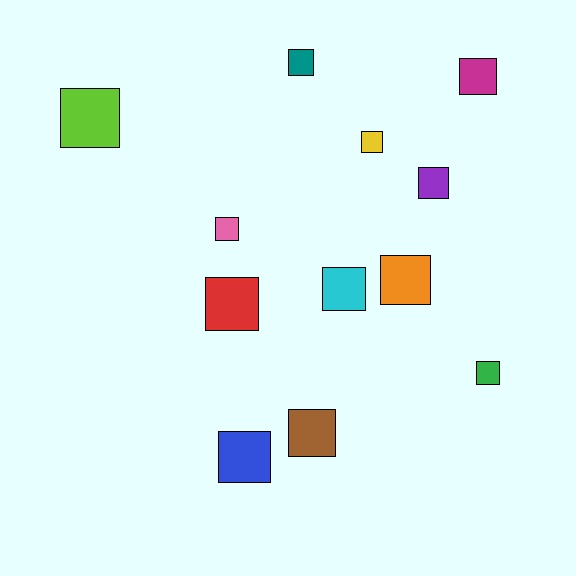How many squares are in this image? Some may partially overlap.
There are 12 squares.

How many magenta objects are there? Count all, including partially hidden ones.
There is 1 magenta object.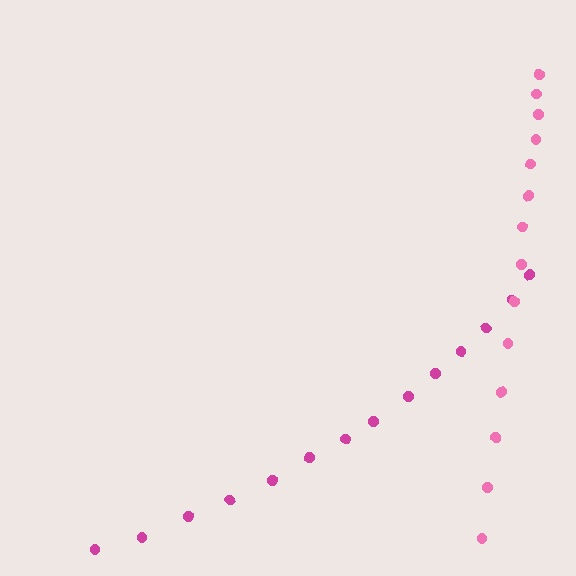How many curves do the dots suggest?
There are 2 distinct paths.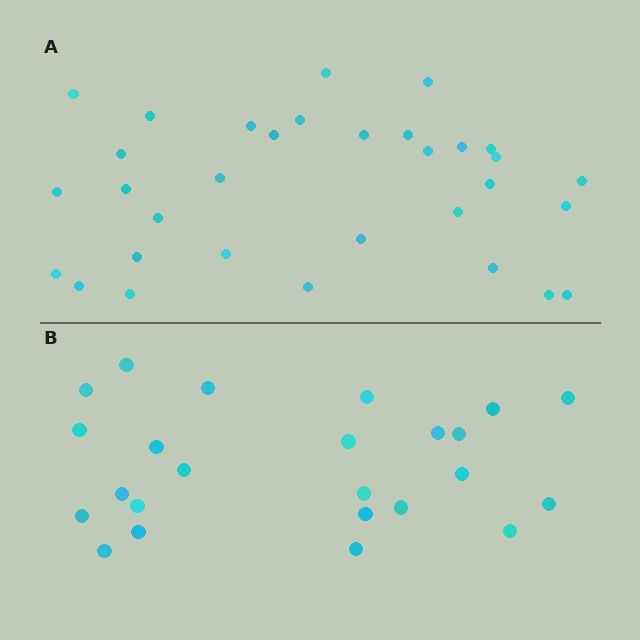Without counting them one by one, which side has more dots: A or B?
Region A (the top region) has more dots.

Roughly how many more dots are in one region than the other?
Region A has roughly 8 or so more dots than region B.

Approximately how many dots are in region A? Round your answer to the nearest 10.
About 30 dots. (The exact count is 32, which rounds to 30.)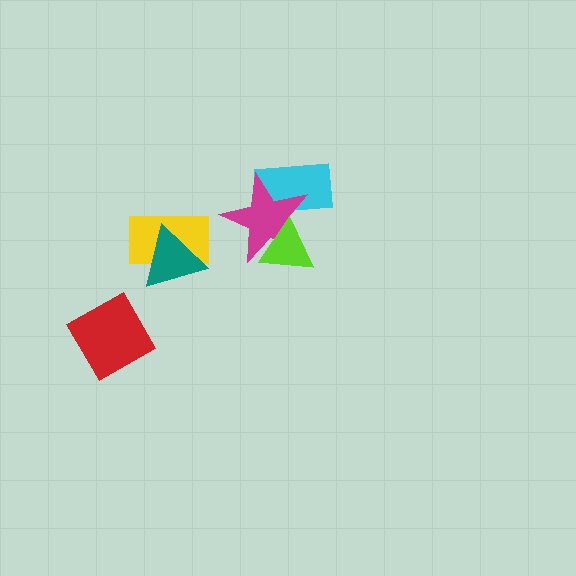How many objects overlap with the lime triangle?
2 objects overlap with the lime triangle.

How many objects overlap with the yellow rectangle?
1 object overlaps with the yellow rectangle.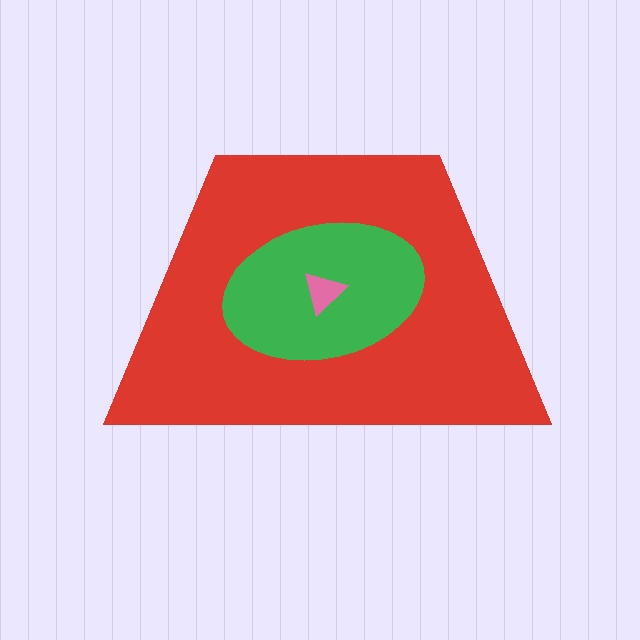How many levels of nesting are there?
3.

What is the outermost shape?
The red trapezoid.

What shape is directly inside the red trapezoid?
The green ellipse.